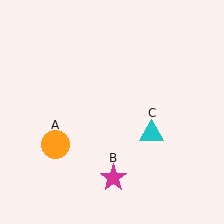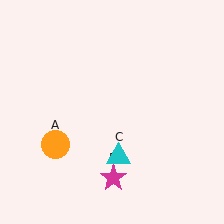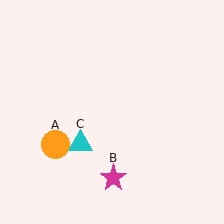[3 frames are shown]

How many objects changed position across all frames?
1 object changed position: cyan triangle (object C).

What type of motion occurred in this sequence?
The cyan triangle (object C) rotated clockwise around the center of the scene.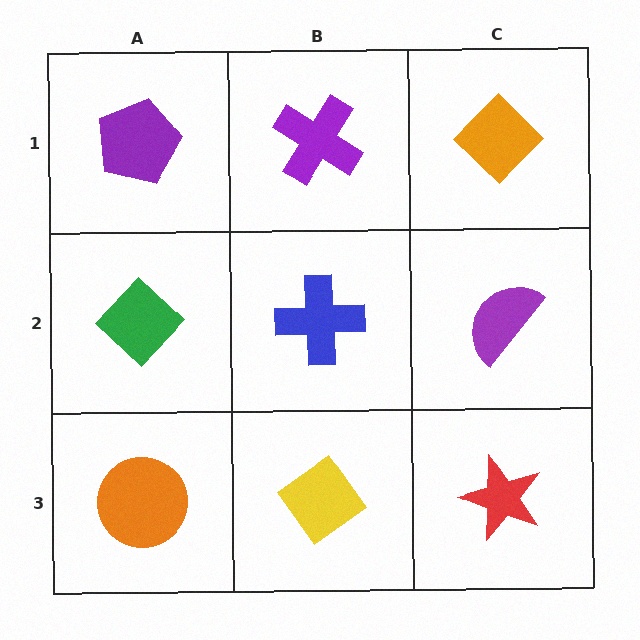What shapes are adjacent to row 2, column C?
An orange diamond (row 1, column C), a red star (row 3, column C), a blue cross (row 2, column B).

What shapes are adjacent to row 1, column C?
A purple semicircle (row 2, column C), a purple cross (row 1, column B).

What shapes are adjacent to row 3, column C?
A purple semicircle (row 2, column C), a yellow diamond (row 3, column B).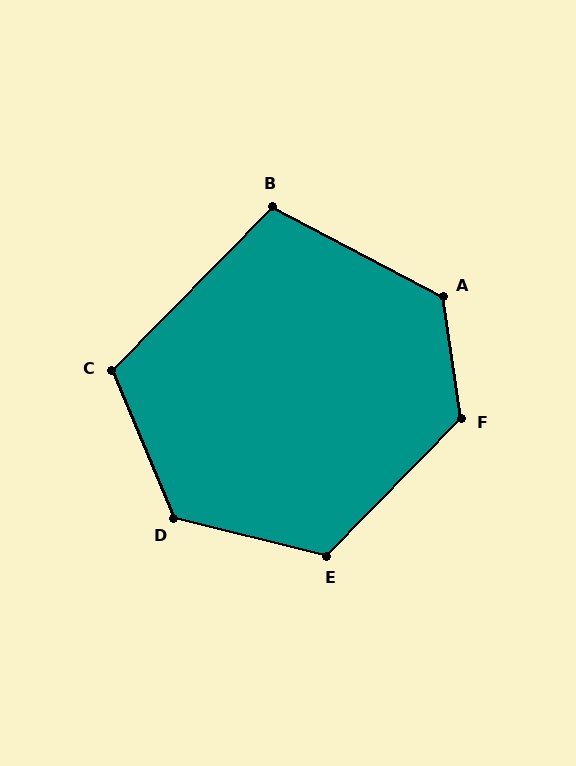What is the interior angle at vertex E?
Approximately 121 degrees (obtuse).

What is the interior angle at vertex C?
Approximately 113 degrees (obtuse).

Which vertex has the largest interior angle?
D, at approximately 127 degrees.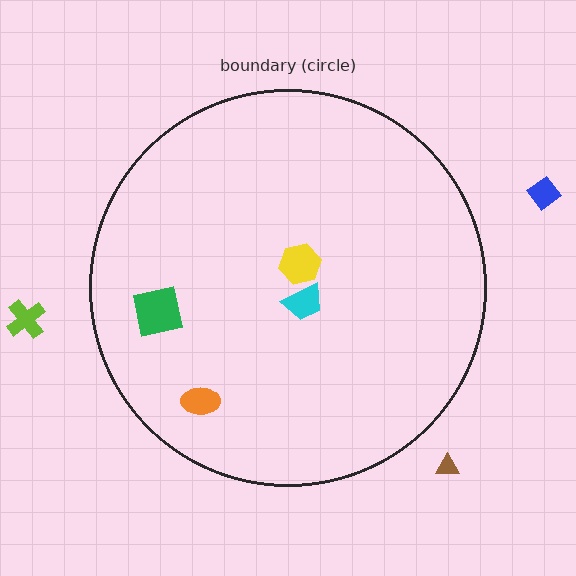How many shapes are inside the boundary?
4 inside, 3 outside.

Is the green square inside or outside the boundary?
Inside.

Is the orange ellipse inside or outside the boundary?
Inside.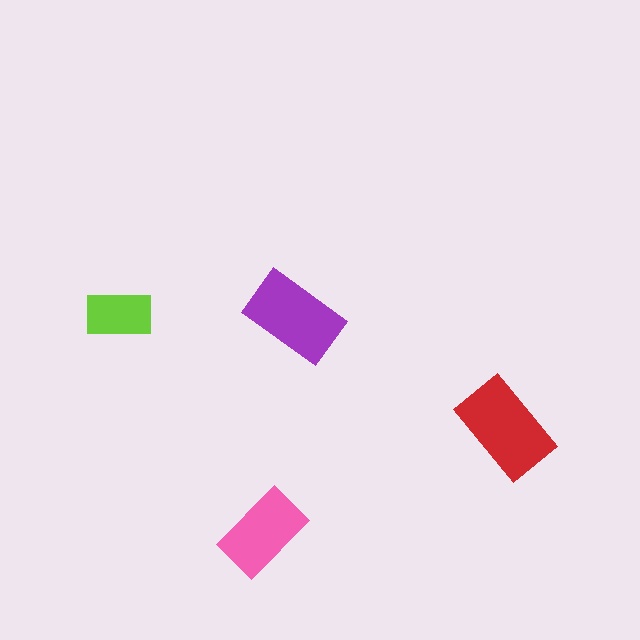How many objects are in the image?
There are 4 objects in the image.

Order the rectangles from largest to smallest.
the red one, the purple one, the pink one, the lime one.